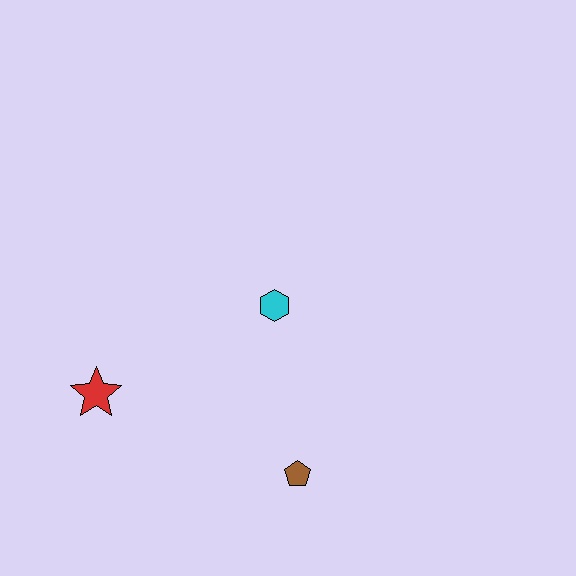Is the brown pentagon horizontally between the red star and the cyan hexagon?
No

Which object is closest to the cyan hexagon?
The brown pentagon is closest to the cyan hexagon.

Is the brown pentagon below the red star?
Yes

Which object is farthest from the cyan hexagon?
The red star is farthest from the cyan hexagon.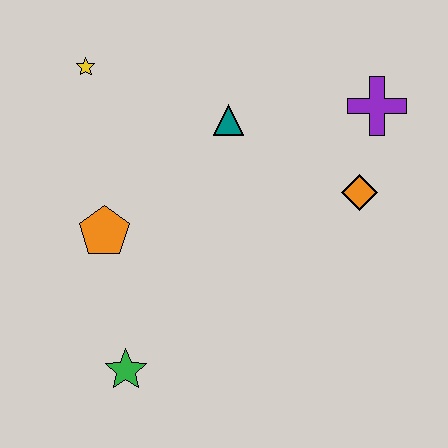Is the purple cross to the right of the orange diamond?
Yes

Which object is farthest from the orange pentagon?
The purple cross is farthest from the orange pentagon.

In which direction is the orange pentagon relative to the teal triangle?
The orange pentagon is to the left of the teal triangle.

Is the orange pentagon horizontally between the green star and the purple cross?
No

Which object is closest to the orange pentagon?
The green star is closest to the orange pentagon.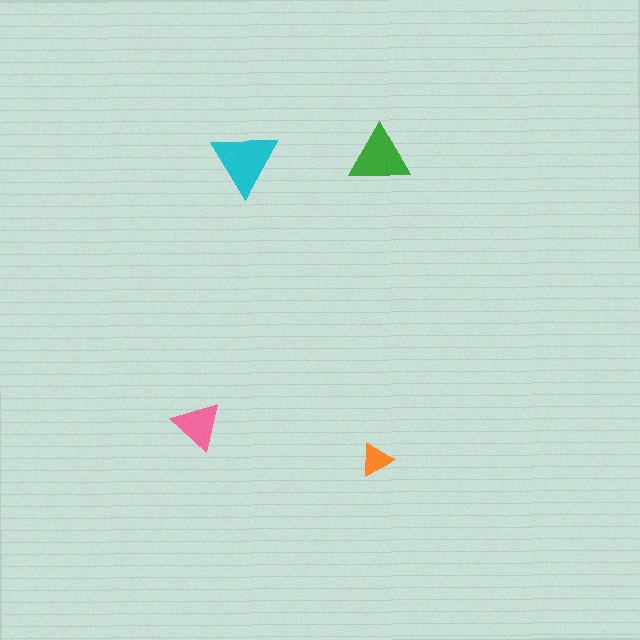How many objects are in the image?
There are 4 objects in the image.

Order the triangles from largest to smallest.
the cyan one, the green one, the pink one, the orange one.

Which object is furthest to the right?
The green triangle is rightmost.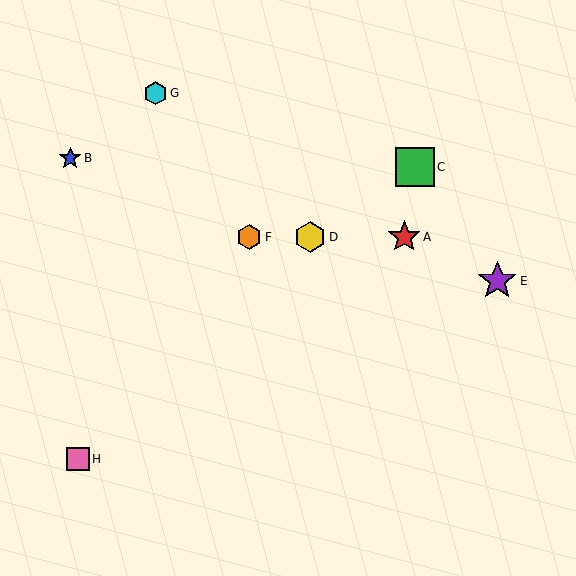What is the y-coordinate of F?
Object F is at y≈237.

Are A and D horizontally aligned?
Yes, both are at y≈237.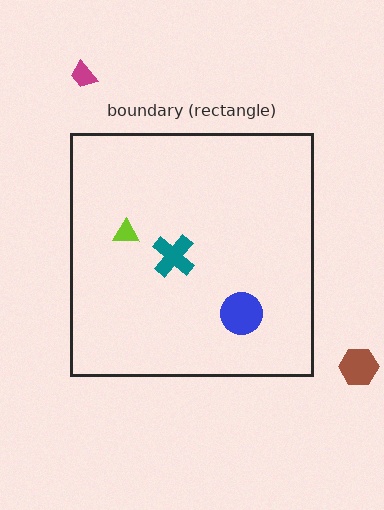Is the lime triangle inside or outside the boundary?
Inside.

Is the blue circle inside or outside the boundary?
Inside.